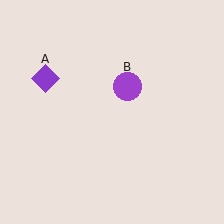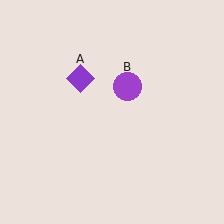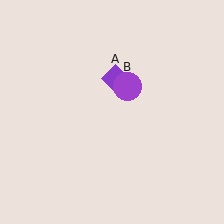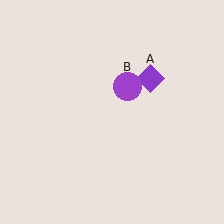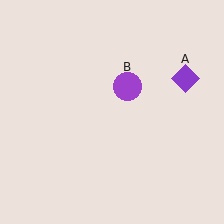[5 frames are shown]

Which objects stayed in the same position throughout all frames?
Purple circle (object B) remained stationary.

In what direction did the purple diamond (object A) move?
The purple diamond (object A) moved right.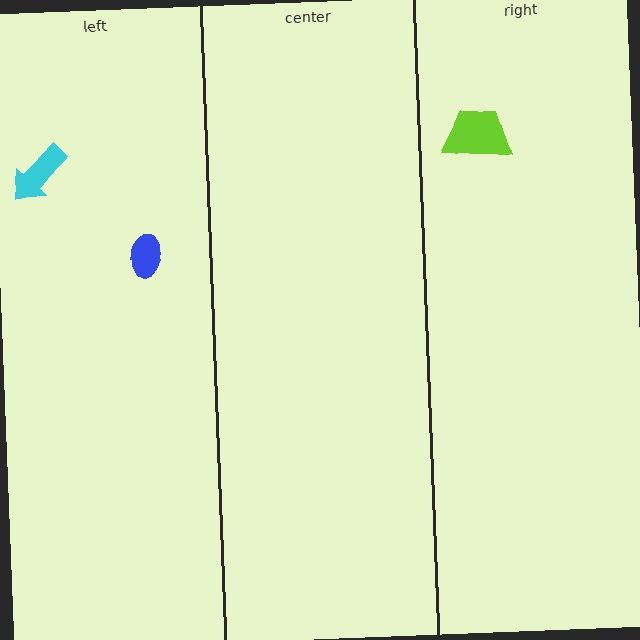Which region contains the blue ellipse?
The left region.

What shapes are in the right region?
The lime trapezoid.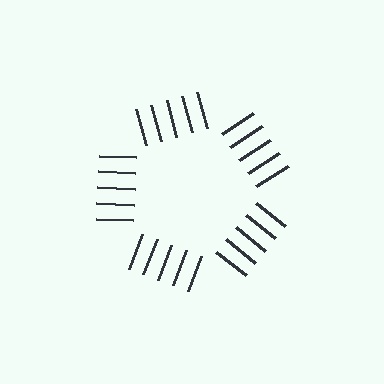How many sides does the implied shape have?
5 sides — the line-ends trace a pentagon.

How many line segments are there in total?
25 — 5 along each of the 5 edges.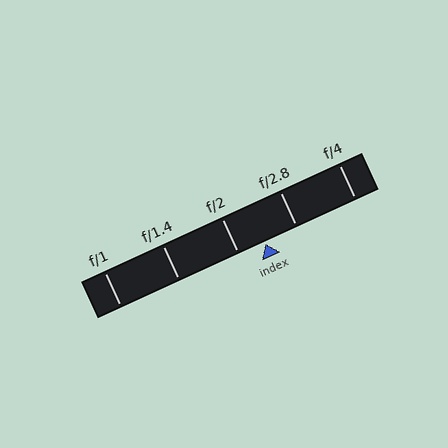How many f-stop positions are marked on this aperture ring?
There are 5 f-stop positions marked.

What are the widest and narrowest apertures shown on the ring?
The widest aperture shown is f/1 and the narrowest is f/4.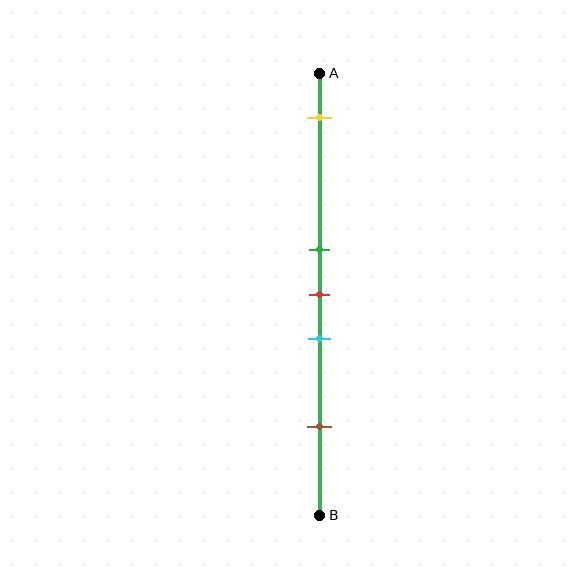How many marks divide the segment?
There are 5 marks dividing the segment.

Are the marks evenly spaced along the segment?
No, the marks are not evenly spaced.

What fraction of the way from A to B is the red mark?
The red mark is approximately 50% (0.5) of the way from A to B.